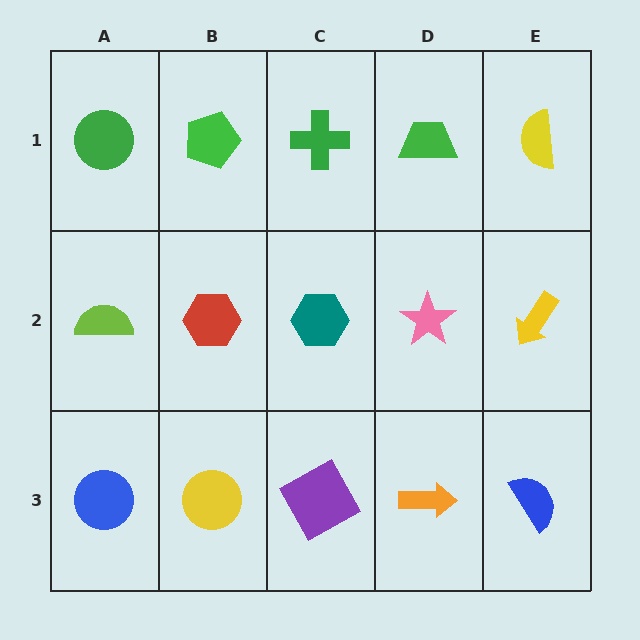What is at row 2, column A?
A lime semicircle.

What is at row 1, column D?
A green trapezoid.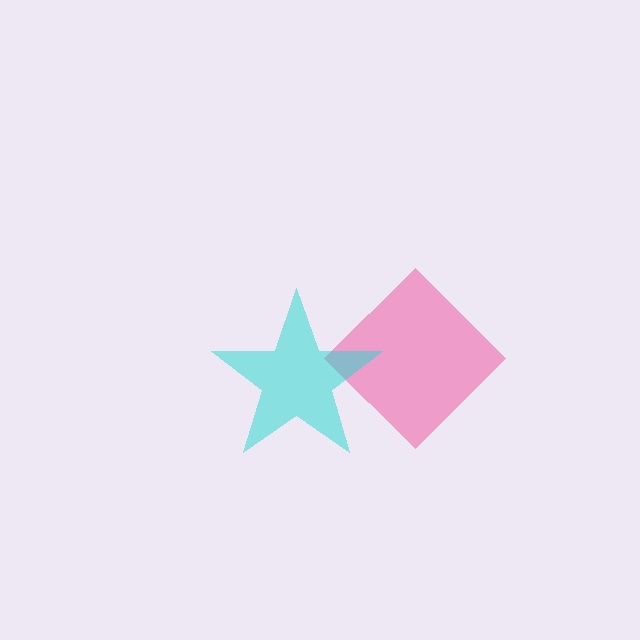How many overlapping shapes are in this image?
There are 2 overlapping shapes in the image.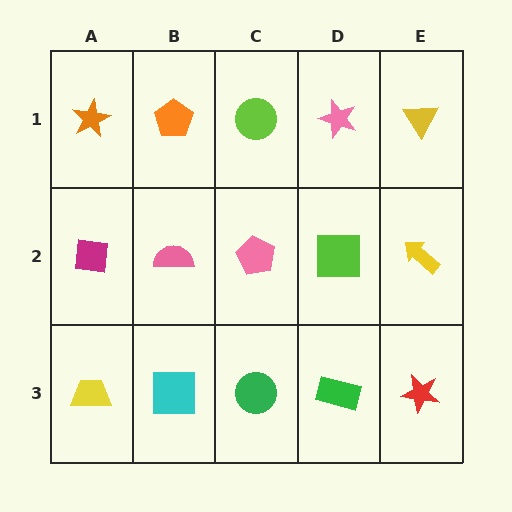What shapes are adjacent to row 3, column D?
A lime square (row 2, column D), a green circle (row 3, column C), a red star (row 3, column E).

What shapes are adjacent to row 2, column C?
A lime circle (row 1, column C), a green circle (row 3, column C), a pink semicircle (row 2, column B), a lime square (row 2, column D).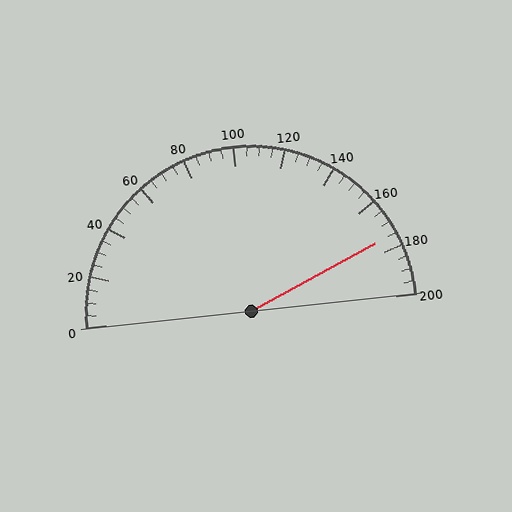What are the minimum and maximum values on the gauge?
The gauge ranges from 0 to 200.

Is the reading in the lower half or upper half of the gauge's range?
The reading is in the upper half of the range (0 to 200).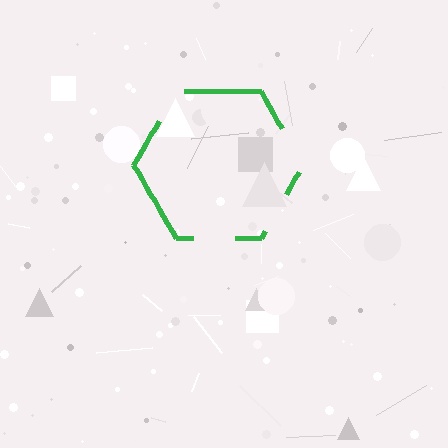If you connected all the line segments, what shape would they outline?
They would outline a hexagon.